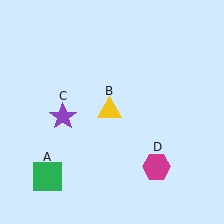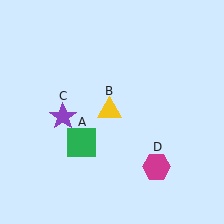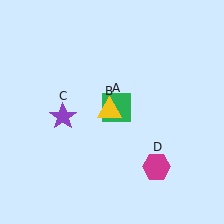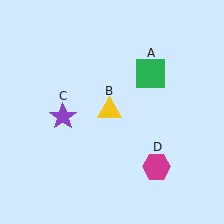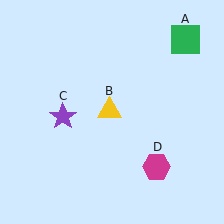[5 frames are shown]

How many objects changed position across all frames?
1 object changed position: green square (object A).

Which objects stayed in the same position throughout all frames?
Yellow triangle (object B) and purple star (object C) and magenta hexagon (object D) remained stationary.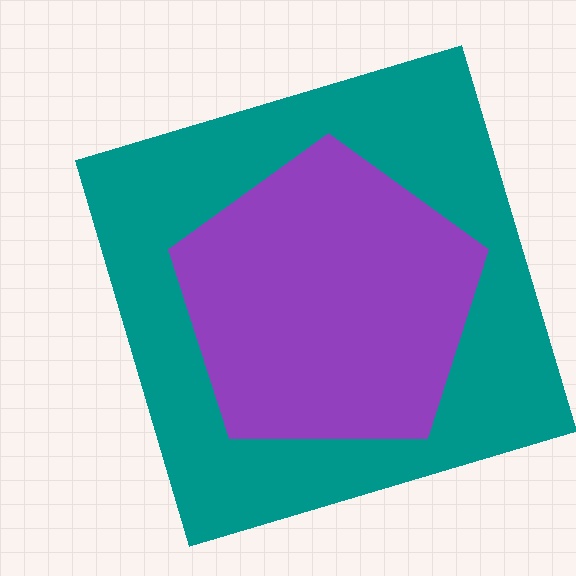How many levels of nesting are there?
2.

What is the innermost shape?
The purple pentagon.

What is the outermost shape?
The teal square.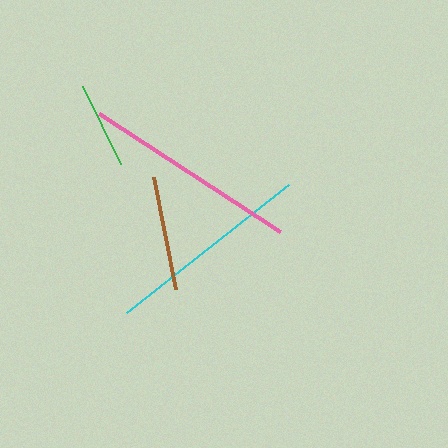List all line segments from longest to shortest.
From longest to shortest: pink, cyan, brown, green.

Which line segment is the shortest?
The green line is the shortest at approximately 87 pixels.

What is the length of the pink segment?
The pink segment is approximately 216 pixels long.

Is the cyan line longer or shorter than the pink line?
The pink line is longer than the cyan line.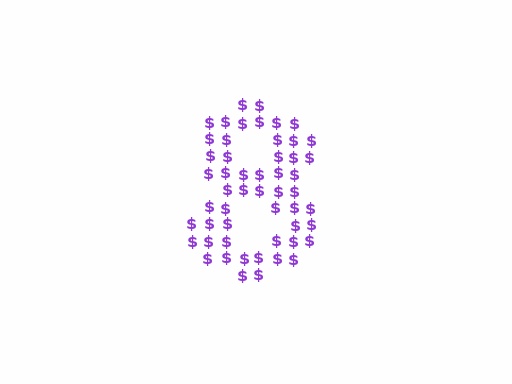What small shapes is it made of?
It is made of small dollar signs.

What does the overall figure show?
The overall figure shows the digit 8.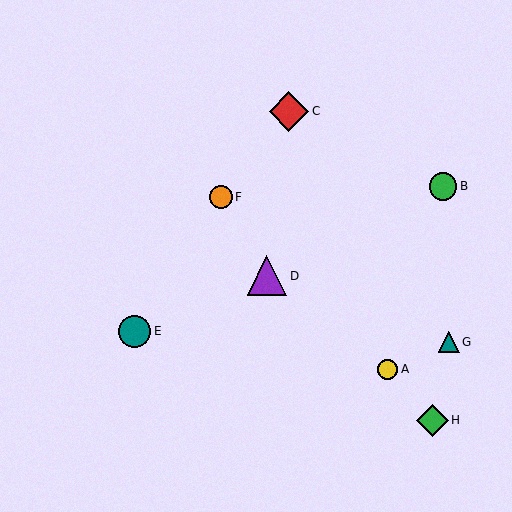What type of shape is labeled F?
Shape F is an orange circle.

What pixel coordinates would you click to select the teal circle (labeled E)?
Click at (135, 331) to select the teal circle E.